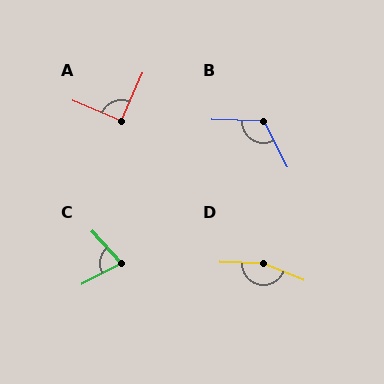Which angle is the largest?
D, at approximately 160 degrees.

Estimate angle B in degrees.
Approximately 119 degrees.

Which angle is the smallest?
C, at approximately 75 degrees.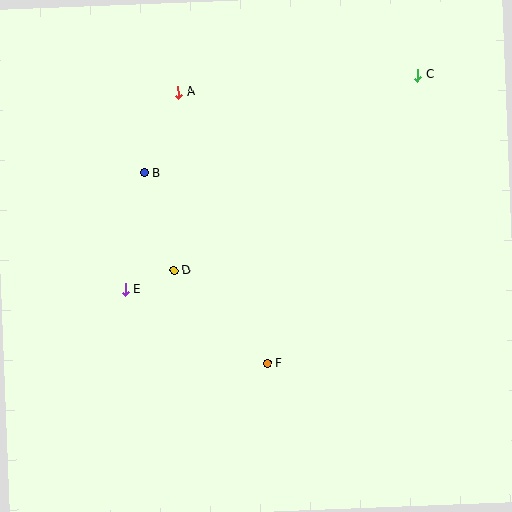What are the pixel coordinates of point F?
Point F is at (267, 363).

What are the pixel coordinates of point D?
Point D is at (174, 270).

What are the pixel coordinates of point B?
Point B is at (144, 173).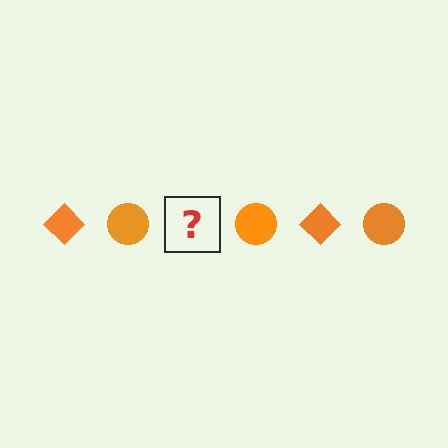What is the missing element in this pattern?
The missing element is an orange diamond.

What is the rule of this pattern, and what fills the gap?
The rule is that the pattern cycles through diamond, circle shapes in orange. The gap should be filled with an orange diamond.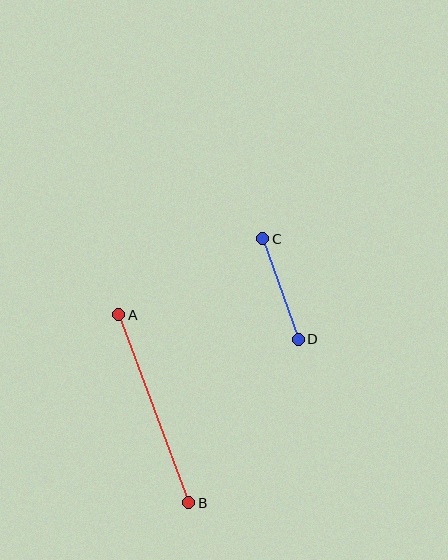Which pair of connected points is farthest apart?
Points A and B are farthest apart.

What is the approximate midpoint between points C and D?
The midpoint is at approximately (281, 289) pixels.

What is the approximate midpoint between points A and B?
The midpoint is at approximately (154, 409) pixels.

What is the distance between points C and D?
The distance is approximately 107 pixels.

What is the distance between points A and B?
The distance is approximately 200 pixels.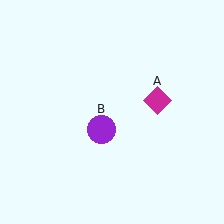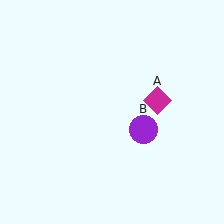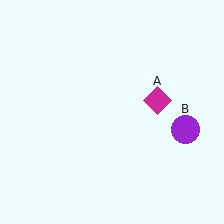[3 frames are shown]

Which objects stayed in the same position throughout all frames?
Magenta diamond (object A) remained stationary.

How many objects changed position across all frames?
1 object changed position: purple circle (object B).